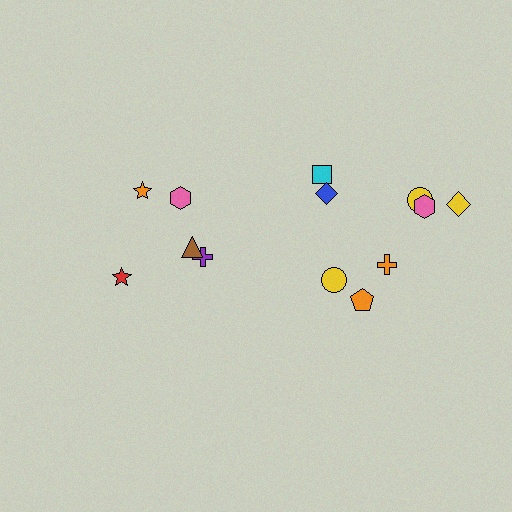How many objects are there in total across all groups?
There are 13 objects.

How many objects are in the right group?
There are 8 objects.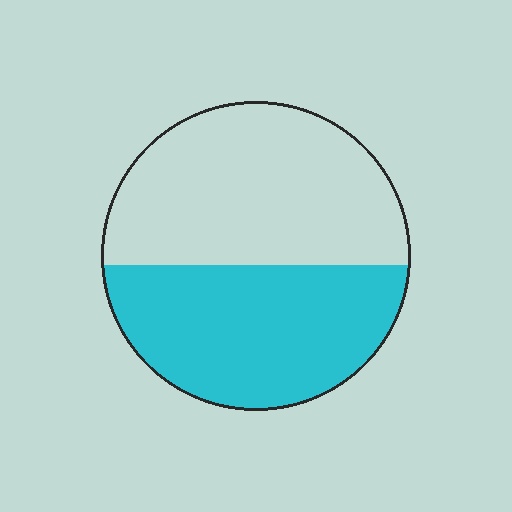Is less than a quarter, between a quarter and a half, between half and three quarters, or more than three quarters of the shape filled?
Between a quarter and a half.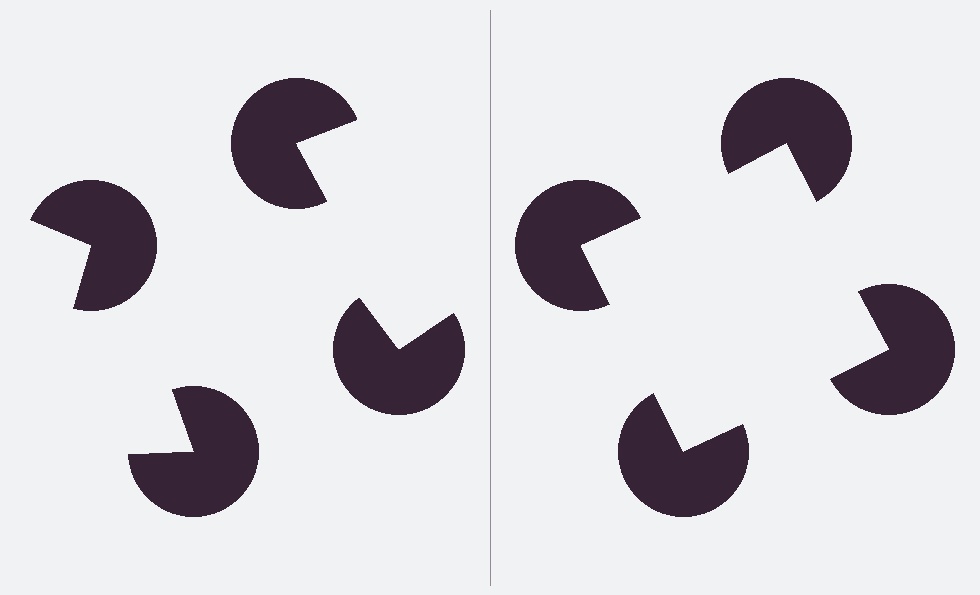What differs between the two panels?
The pac-man discs are positioned identically on both sides; only the wedge orientations differ. On the right they align to a square; on the left they are misaligned.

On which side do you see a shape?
An illusory square appears on the right side. On the left side the wedge cuts are rotated, so no coherent shape forms.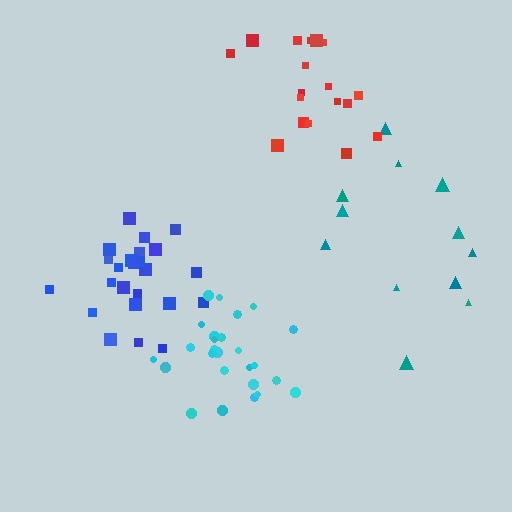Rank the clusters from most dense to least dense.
cyan, blue, red, teal.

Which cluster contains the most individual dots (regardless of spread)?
Cyan (26).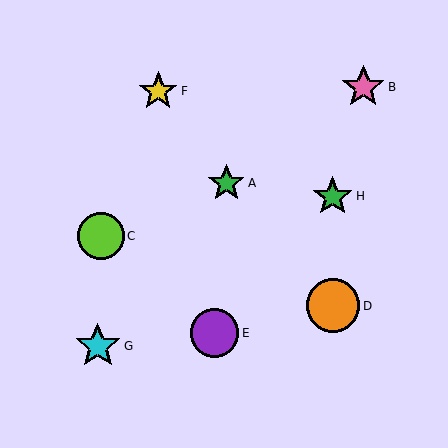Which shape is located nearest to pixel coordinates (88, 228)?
The lime circle (labeled C) at (101, 236) is nearest to that location.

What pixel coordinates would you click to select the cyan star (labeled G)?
Click at (98, 346) to select the cyan star G.